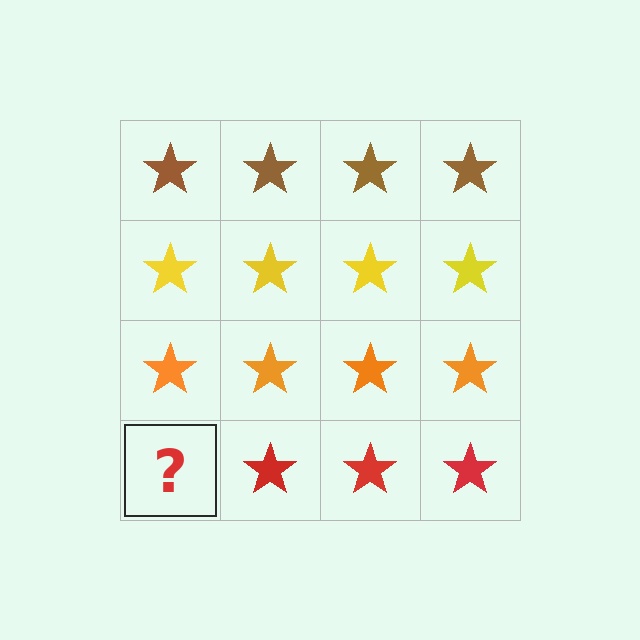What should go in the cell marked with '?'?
The missing cell should contain a red star.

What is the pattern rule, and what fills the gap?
The rule is that each row has a consistent color. The gap should be filled with a red star.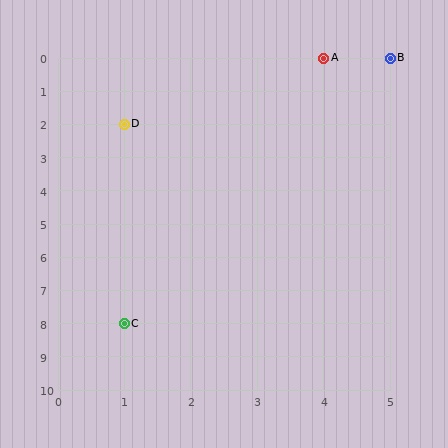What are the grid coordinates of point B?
Point B is at grid coordinates (5, 0).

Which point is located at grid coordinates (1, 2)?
Point D is at (1, 2).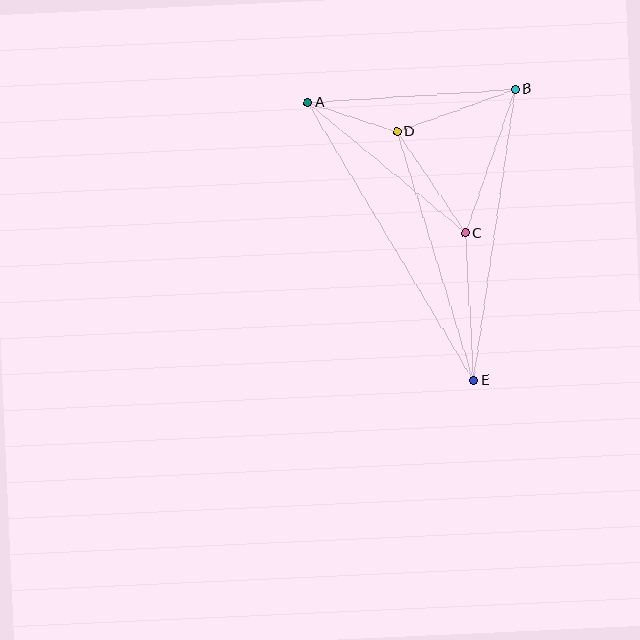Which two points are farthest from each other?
Points A and E are farthest from each other.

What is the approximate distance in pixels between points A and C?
The distance between A and C is approximately 205 pixels.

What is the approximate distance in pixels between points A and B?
The distance between A and B is approximately 208 pixels.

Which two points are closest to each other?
Points A and D are closest to each other.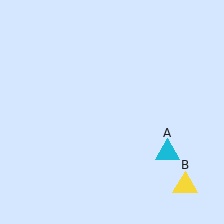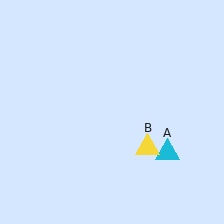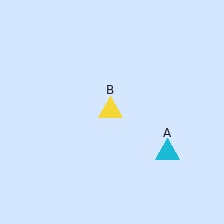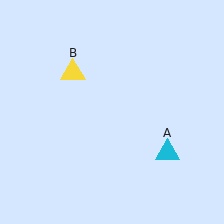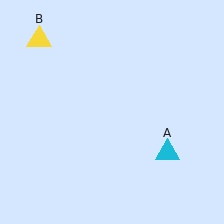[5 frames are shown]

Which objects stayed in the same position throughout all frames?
Cyan triangle (object A) remained stationary.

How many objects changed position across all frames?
1 object changed position: yellow triangle (object B).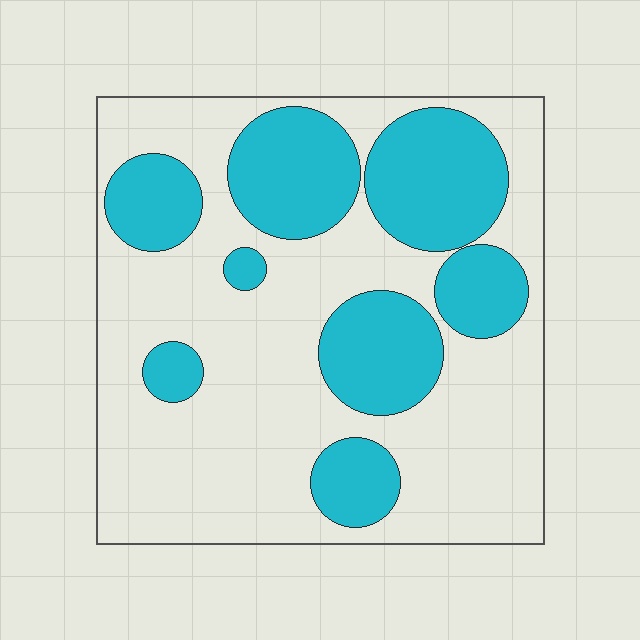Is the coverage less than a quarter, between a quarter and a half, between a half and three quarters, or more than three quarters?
Between a quarter and a half.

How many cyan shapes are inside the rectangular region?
8.